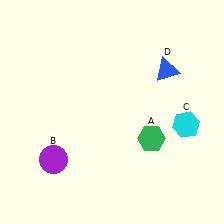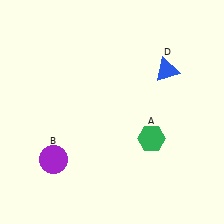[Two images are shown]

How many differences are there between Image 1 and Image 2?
There is 1 difference between the two images.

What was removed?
The cyan hexagon (C) was removed in Image 2.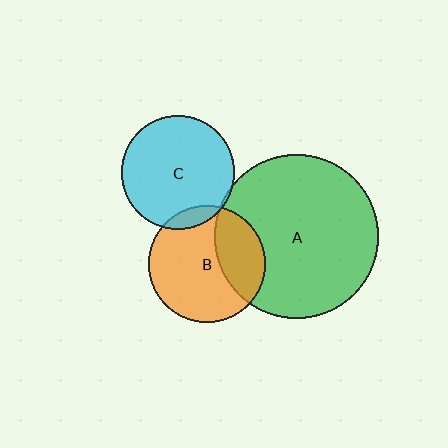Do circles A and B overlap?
Yes.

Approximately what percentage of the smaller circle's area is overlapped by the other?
Approximately 30%.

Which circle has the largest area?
Circle A (green).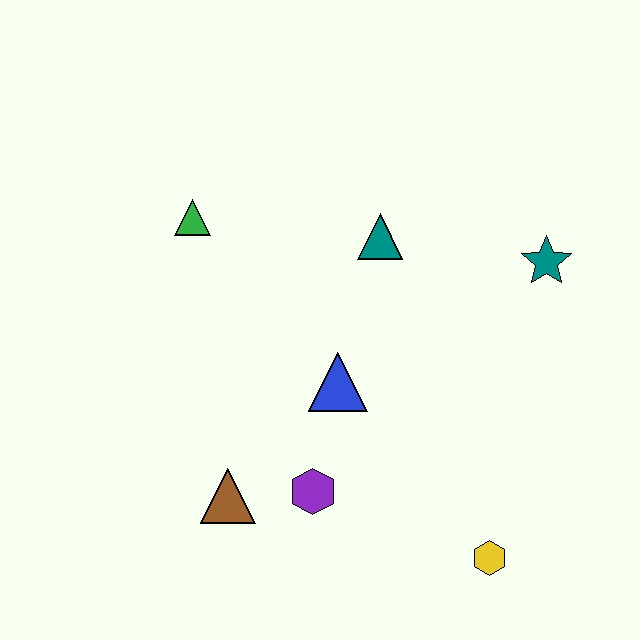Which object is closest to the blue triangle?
The purple hexagon is closest to the blue triangle.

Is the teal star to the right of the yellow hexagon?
Yes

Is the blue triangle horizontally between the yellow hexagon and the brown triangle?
Yes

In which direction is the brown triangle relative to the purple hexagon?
The brown triangle is to the left of the purple hexagon.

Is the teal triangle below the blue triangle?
No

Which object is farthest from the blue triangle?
The teal star is farthest from the blue triangle.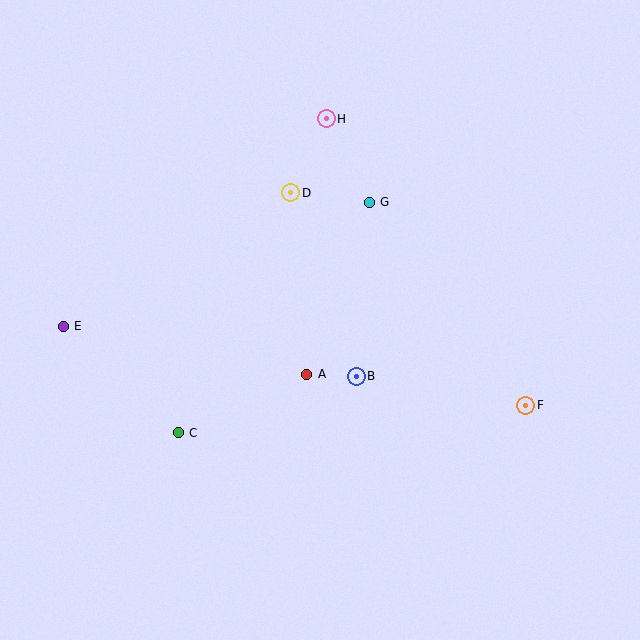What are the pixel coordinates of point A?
Point A is at (307, 374).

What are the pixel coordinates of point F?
Point F is at (526, 405).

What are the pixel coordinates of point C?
Point C is at (178, 433).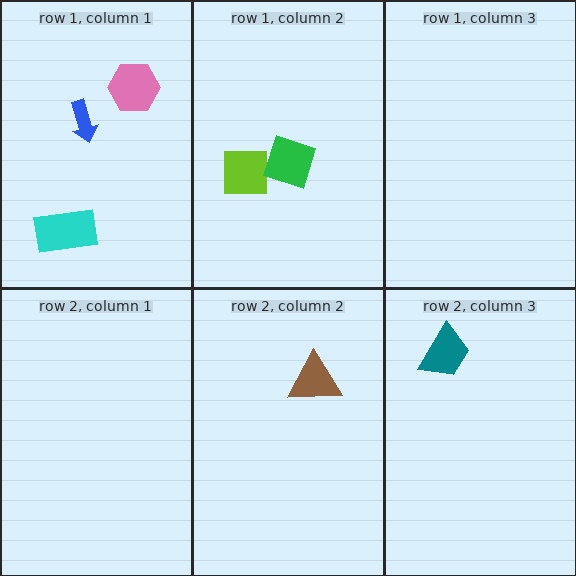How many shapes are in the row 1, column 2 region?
2.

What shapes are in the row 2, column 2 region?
The brown triangle.